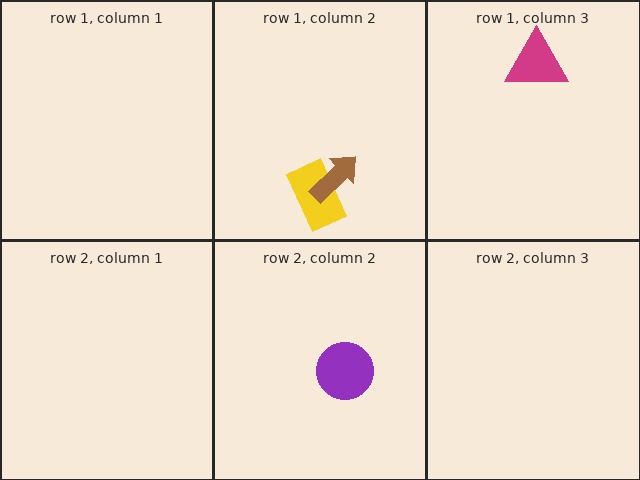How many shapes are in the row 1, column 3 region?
1.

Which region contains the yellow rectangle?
The row 1, column 2 region.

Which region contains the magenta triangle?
The row 1, column 3 region.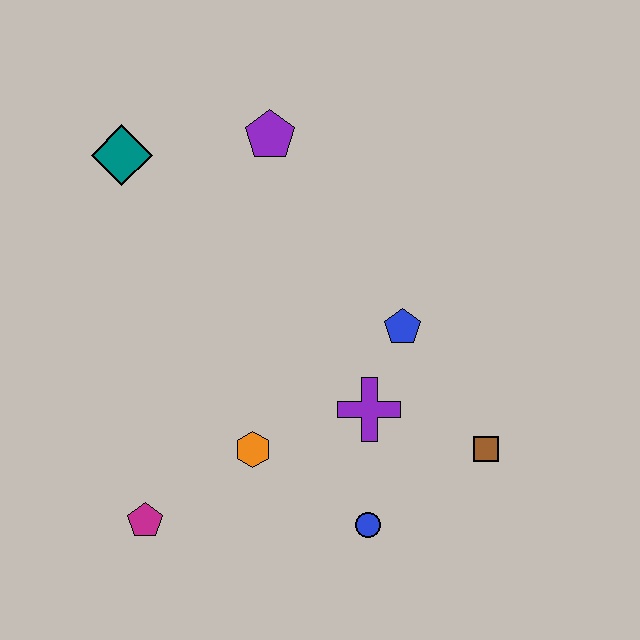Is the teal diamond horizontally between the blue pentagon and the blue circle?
No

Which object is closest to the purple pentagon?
The teal diamond is closest to the purple pentagon.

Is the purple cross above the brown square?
Yes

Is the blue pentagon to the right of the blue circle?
Yes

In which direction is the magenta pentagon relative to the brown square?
The magenta pentagon is to the left of the brown square.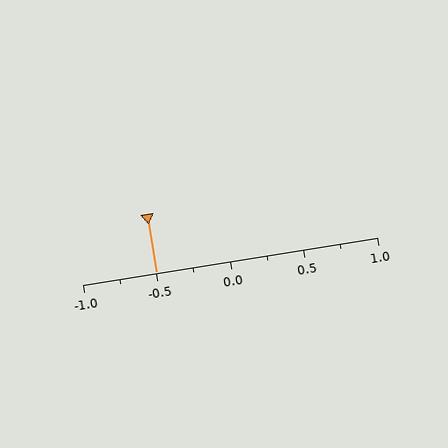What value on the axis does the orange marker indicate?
The marker indicates approximately -0.5.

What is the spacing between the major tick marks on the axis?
The major ticks are spaced 0.5 apart.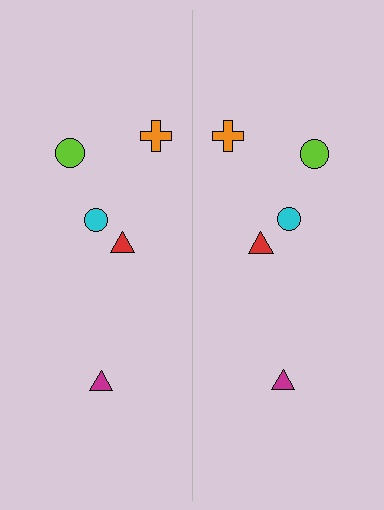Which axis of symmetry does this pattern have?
The pattern has a vertical axis of symmetry running through the center of the image.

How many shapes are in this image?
There are 10 shapes in this image.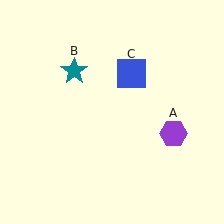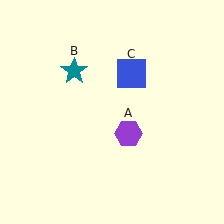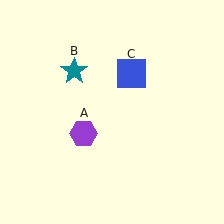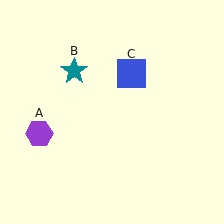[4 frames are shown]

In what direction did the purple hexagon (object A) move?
The purple hexagon (object A) moved left.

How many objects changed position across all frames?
1 object changed position: purple hexagon (object A).